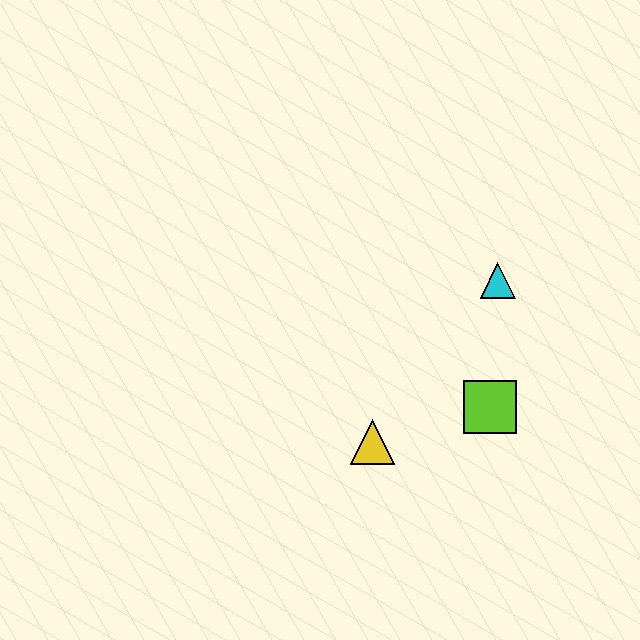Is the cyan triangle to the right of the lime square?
Yes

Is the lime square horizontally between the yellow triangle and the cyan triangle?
Yes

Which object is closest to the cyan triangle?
The lime square is closest to the cyan triangle.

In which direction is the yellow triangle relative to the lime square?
The yellow triangle is to the left of the lime square.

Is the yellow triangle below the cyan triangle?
Yes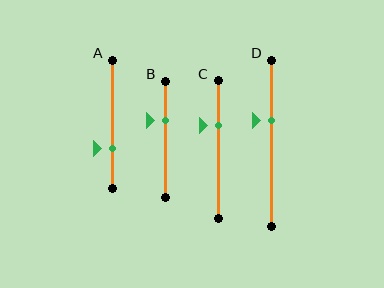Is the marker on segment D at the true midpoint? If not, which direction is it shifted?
No, the marker on segment D is shifted upward by about 13% of the segment length.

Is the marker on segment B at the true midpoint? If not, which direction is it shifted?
No, the marker on segment B is shifted upward by about 16% of the segment length.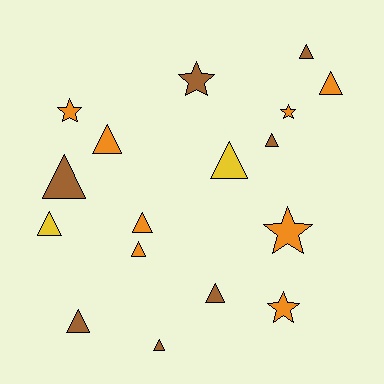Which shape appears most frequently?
Triangle, with 12 objects.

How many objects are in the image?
There are 17 objects.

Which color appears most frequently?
Orange, with 8 objects.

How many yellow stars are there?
There are no yellow stars.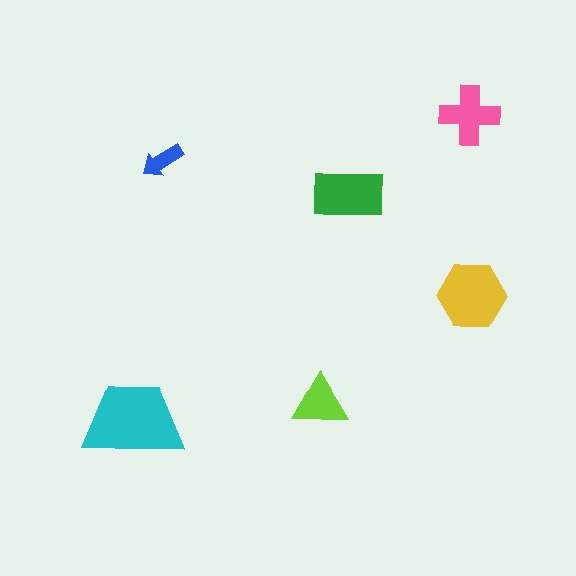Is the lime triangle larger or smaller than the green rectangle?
Smaller.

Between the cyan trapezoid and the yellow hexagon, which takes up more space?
The cyan trapezoid.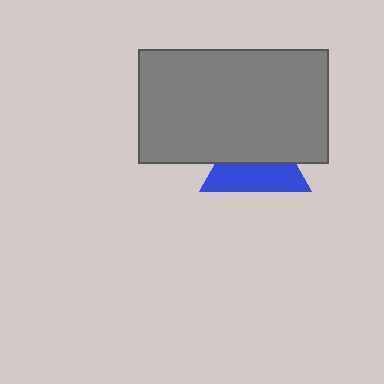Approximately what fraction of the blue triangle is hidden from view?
Roughly 51% of the blue triangle is hidden behind the gray rectangle.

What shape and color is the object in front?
The object in front is a gray rectangle.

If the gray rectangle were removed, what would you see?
You would see the complete blue triangle.